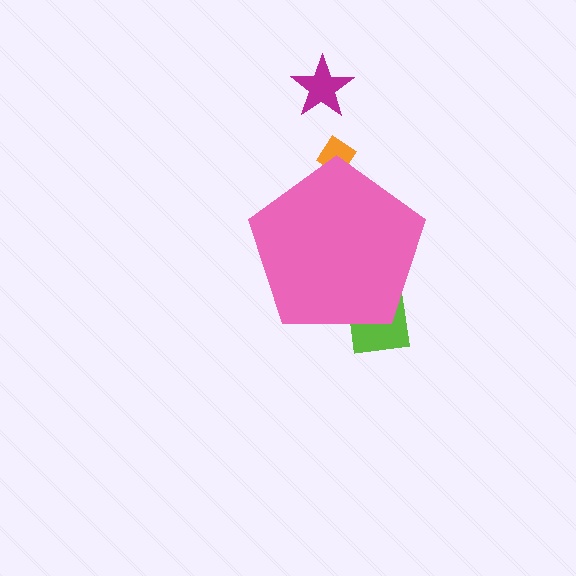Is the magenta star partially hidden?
No, the magenta star is fully visible.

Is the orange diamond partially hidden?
Yes, the orange diamond is partially hidden behind the pink pentagon.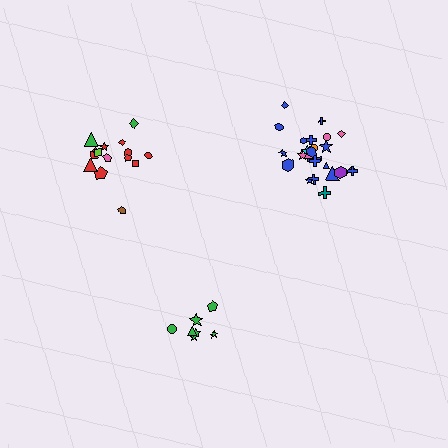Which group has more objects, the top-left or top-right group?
The top-right group.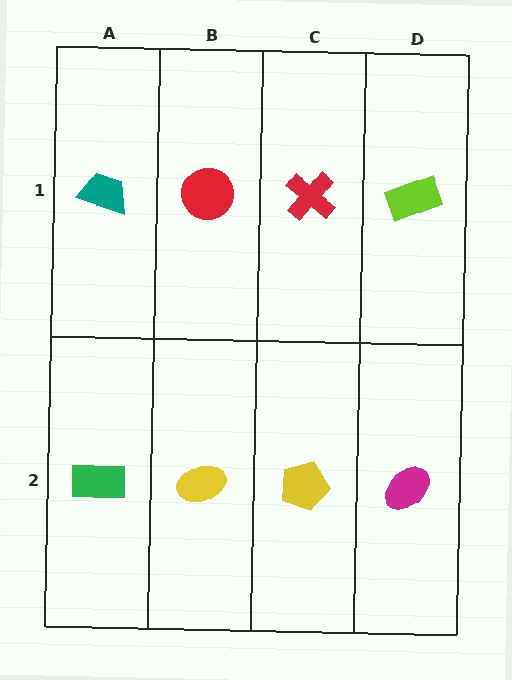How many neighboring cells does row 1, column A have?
2.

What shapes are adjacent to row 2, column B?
A red circle (row 1, column B), a green rectangle (row 2, column A), a yellow pentagon (row 2, column C).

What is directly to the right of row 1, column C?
A lime rectangle.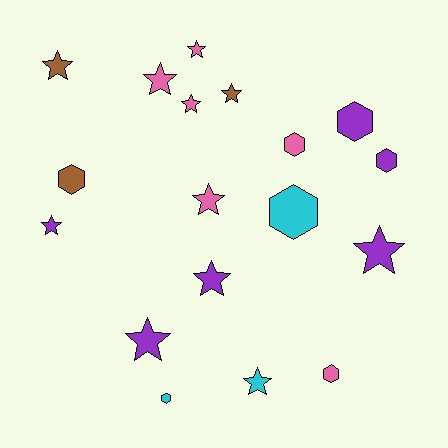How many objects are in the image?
There are 18 objects.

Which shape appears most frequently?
Star, with 11 objects.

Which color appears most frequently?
Purple, with 6 objects.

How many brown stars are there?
There are 2 brown stars.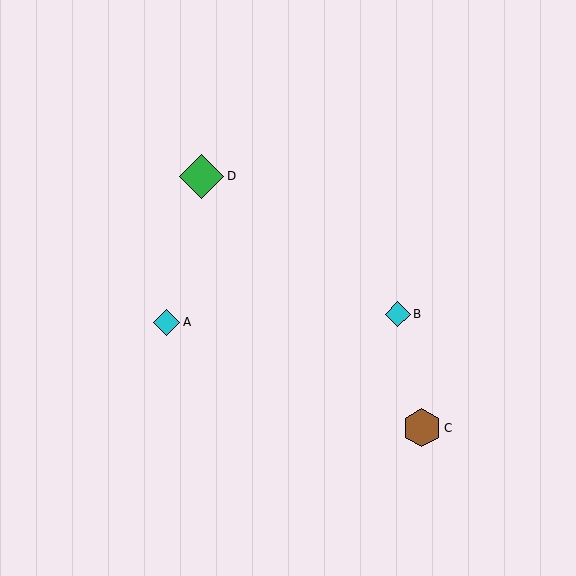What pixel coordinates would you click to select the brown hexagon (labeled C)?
Click at (422, 428) to select the brown hexagon C.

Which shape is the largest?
The green diamond (labeled D) is the largest.